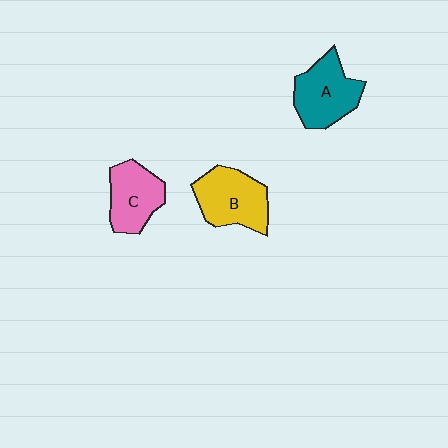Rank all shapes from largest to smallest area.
From largest to smallest: B (yellow), A (teal), C (pink).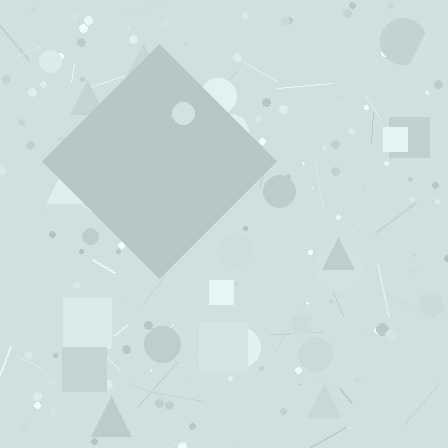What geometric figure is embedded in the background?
A diamond is embedded in the background.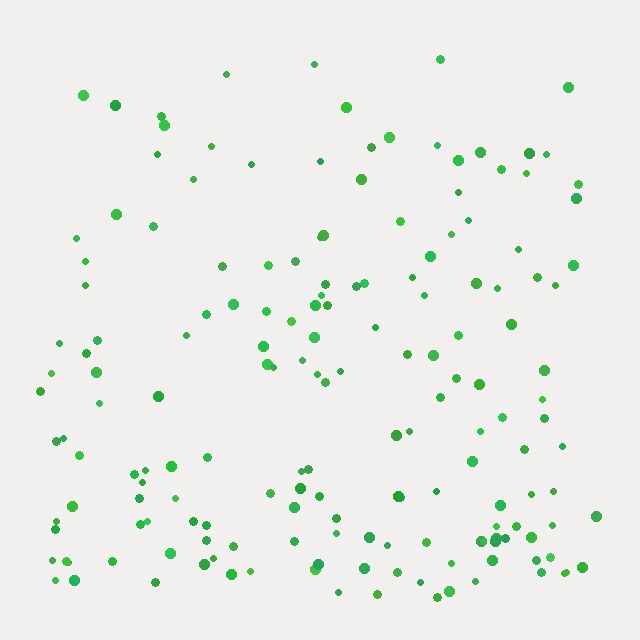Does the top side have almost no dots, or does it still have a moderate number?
Still a moderate number, just noticeably fewer than the bottom.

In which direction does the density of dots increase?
From top to bottom, with the bottom side densest.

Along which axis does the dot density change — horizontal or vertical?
Vertical.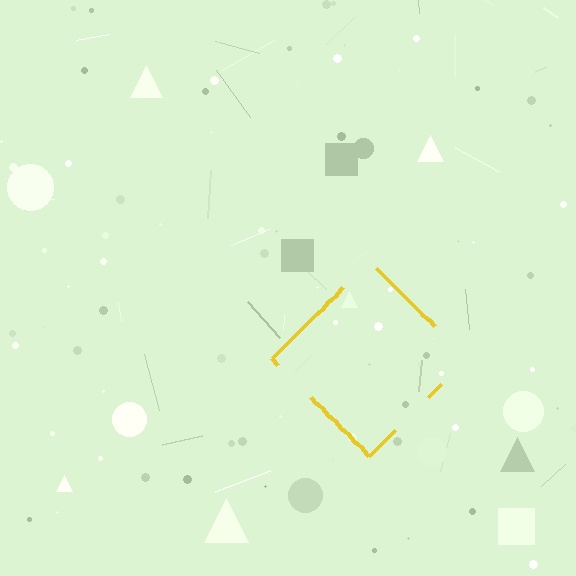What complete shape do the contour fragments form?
The contour fragments form a diamond.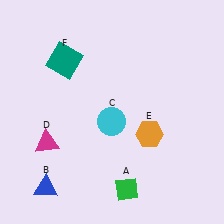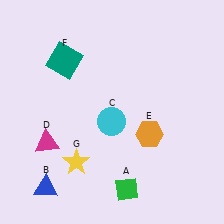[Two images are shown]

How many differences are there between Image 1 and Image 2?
There is 1 difference between the two images.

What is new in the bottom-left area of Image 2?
A yellow star (G) was added in the bottom-left area of Image 2.